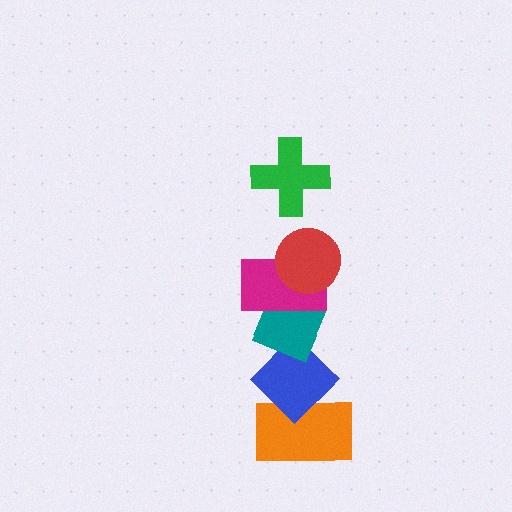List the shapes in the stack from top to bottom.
From top to bottom: the green cross, the red circle, the magenta rectangle, the teal diamond, the blue diamond, the orange rectangle.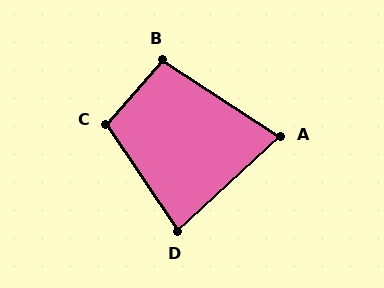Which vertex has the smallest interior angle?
A, at approximately 76 degrees.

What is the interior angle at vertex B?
Approximately 99 degrees (obtuse).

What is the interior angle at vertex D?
Approximately 81 degrees (acute).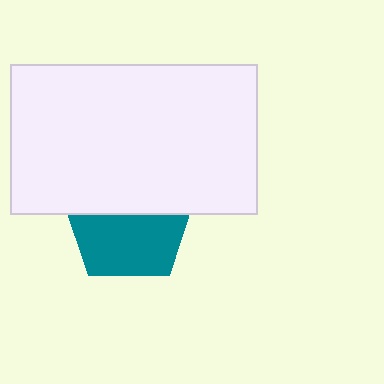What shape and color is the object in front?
The object in front is a white rectangle.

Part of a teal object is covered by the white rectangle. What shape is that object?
It is a pentagon.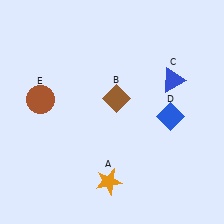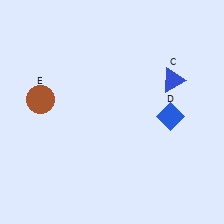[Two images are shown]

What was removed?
The brown diamond (B), the orange star (A) were removed in Image 2.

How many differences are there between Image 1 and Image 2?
There are 2 differences between the two images.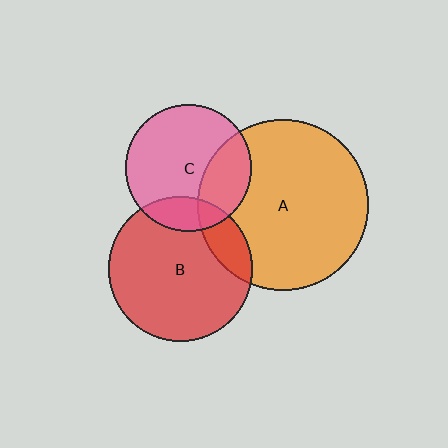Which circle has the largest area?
Circle A (orange).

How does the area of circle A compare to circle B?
Approximately 1.4 times.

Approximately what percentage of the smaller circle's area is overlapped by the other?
Approximately 30%.